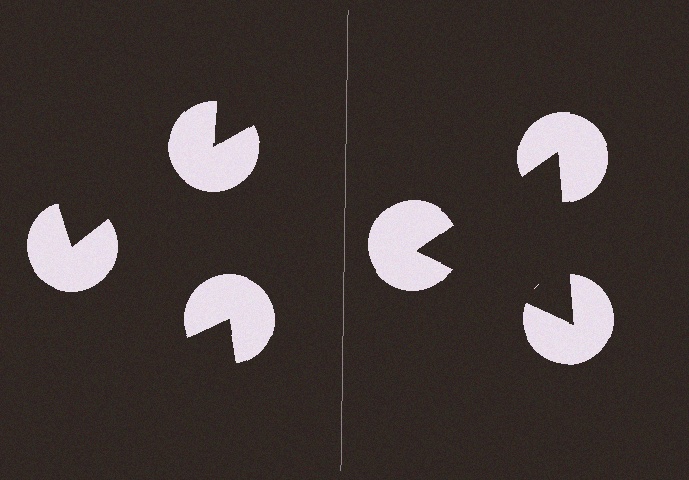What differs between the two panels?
The pac-man discs are positioned identically on both sides; only the wedge orientations differ. On the right they align to a triangle; on the left they are misaligned.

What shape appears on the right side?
An illusory triangle.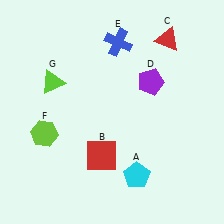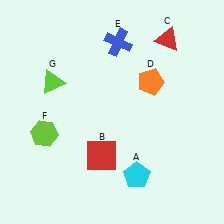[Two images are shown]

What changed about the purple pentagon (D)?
In Image 1, D is purple. In Image 2, it changed to orange.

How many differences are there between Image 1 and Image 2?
There is 1 difference between the two images.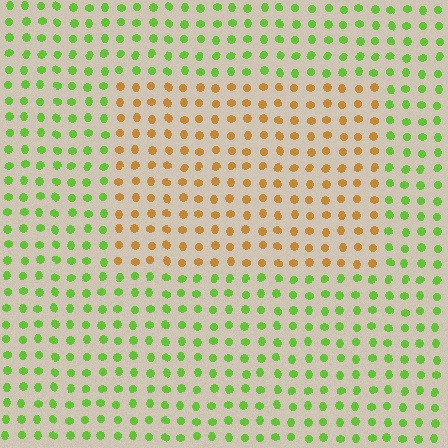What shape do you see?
I see a rectangle.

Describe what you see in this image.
The image is filled with small lime elements in a uniform arrangement. A rectangle-shaped region is visible where the elements are tinted to a slightly different hue, forming a subtle color boundary.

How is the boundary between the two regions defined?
The boundary is defined purely by a slight shift in hue (about 67 degrees). Spacing, size, and orientation are identical on both sides.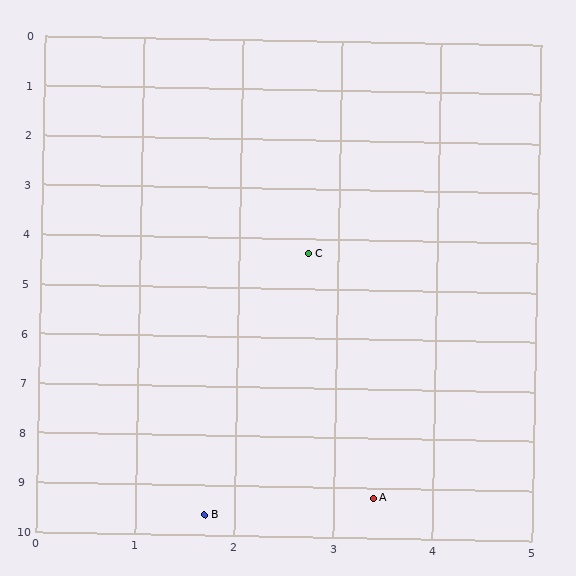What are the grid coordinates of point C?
Point C is at approximately (2.7, 4.3).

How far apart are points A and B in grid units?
Points A and B are about 1.7 grid units apart.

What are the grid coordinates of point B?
Point B is at approximately (1.7, 9.6).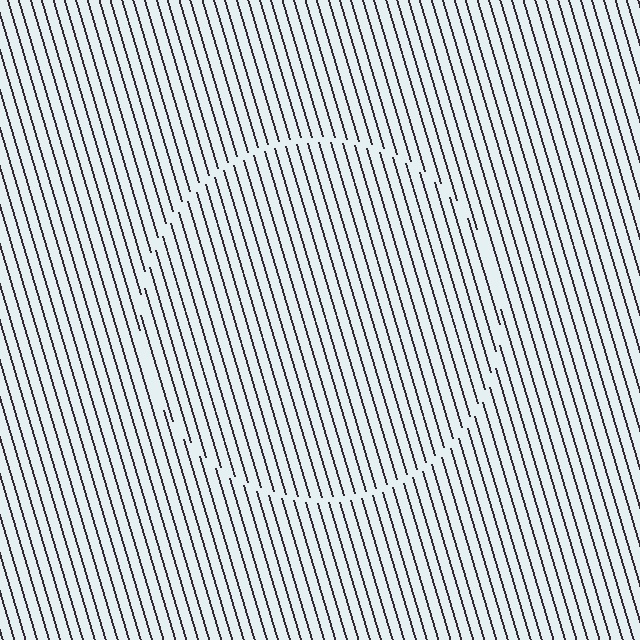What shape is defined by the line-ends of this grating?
An illusory circle. The interior of the shape contains the same grating, shifted by half a period — the contour is defined by the phase discontinuity where line-ends from the inner and outer gratings abut.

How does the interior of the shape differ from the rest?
The interior of the shape contains the same grating, shifted by half a period — the contour is defined by the phase discontinuity where line-ends from the inner and outer gratings abut.